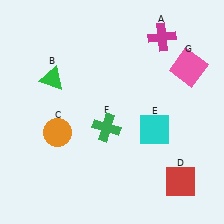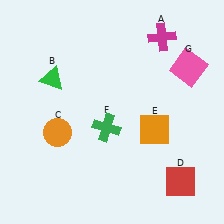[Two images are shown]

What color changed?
The square (E) changed from cyan in Image 1 to orange in Image 2.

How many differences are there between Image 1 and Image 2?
There is 1 difference between the two images.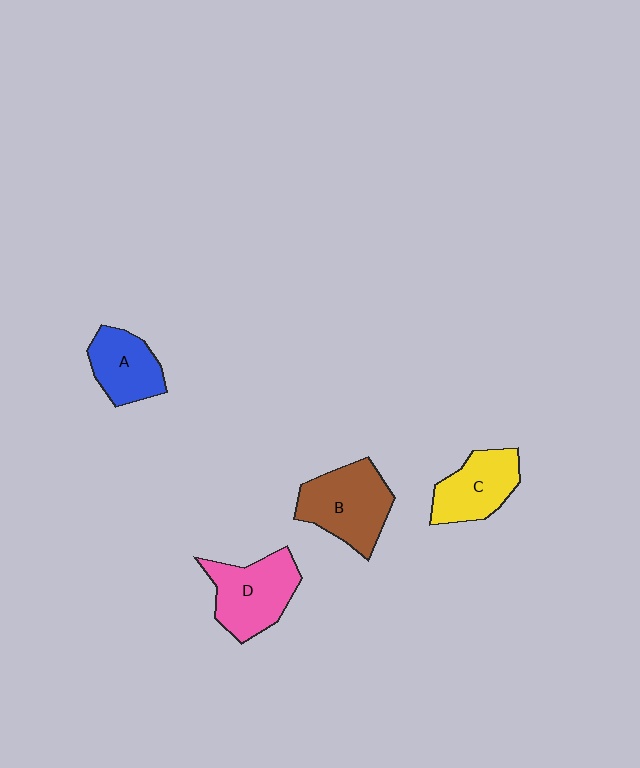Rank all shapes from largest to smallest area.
From largest to smallest: B (brown), D (pink), C (yellow), A (blue).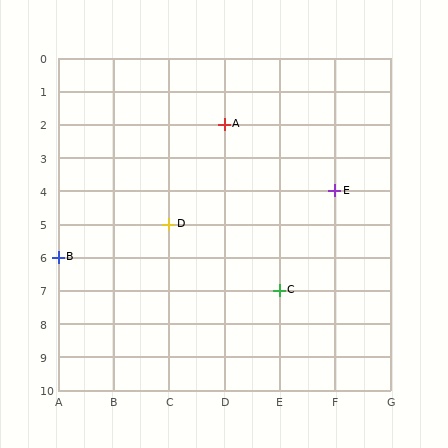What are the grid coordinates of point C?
Point C is at grid coordinates (E, 7).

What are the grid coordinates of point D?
Point D is at grid coordinates (C, 5).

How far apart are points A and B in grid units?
Points A and B are 3 columns and 4 rows apart (about 5.0 grid units diagonally).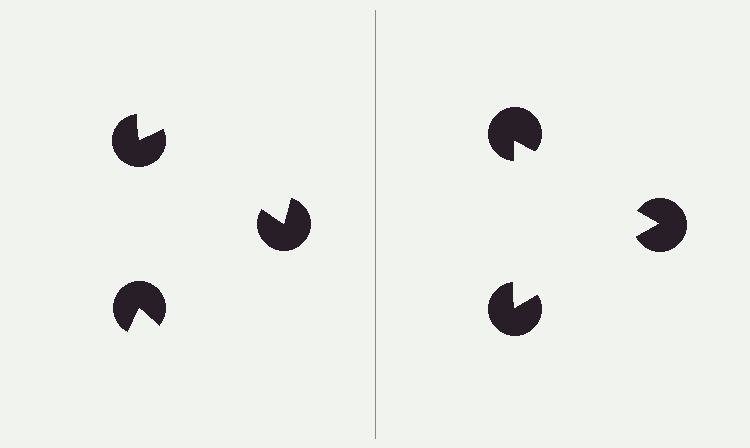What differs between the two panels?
The pac-man discs are positioned identically on both sides; only the wedge orientations differ. On the right they align to a triangle; on the left they are misaligned.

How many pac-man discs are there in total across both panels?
6 — 3 on each side.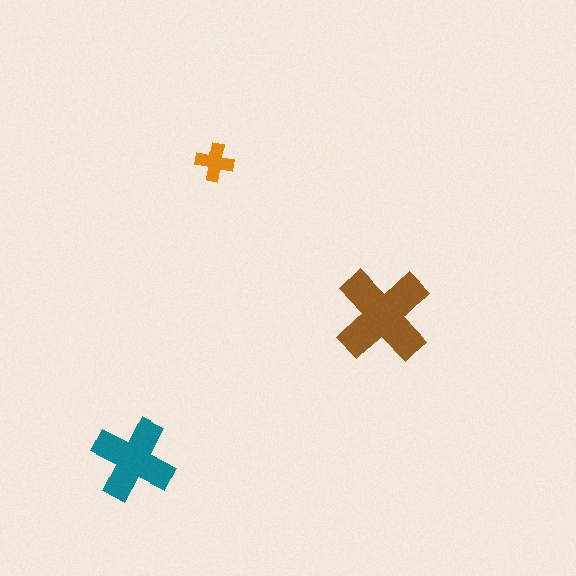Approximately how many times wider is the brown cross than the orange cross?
About 2.5 times wider.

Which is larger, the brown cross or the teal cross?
The brown one.